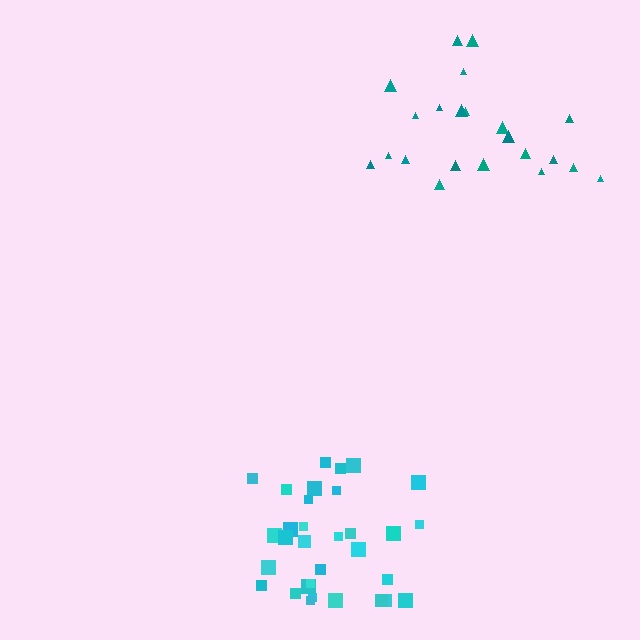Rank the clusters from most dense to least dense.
cyan, teal.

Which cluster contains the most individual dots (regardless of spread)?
Cyan (32).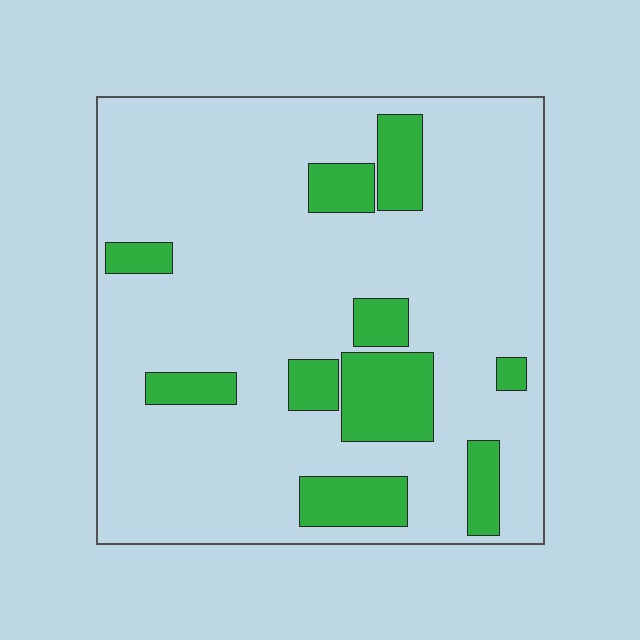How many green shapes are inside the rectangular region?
10.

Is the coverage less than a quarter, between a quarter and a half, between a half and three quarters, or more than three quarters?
Less than a quarter.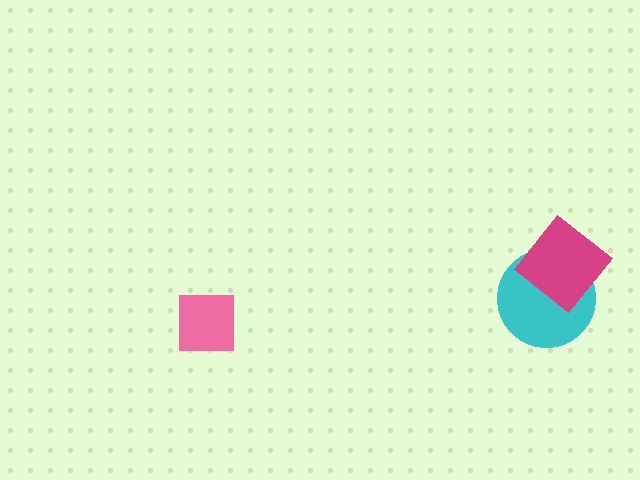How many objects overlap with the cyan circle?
1 object overlaps with the cyan circle.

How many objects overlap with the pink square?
0 objects overlap with the pink square.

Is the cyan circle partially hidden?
Yes, it is partially covered by another shape.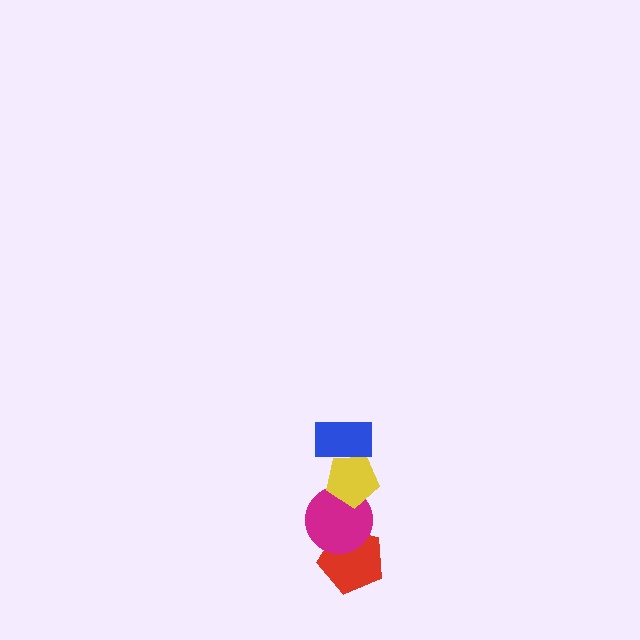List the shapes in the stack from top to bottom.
From top to bottom: the blue rectangle, the yellow pentagon, the magenta circle, the red pentagon.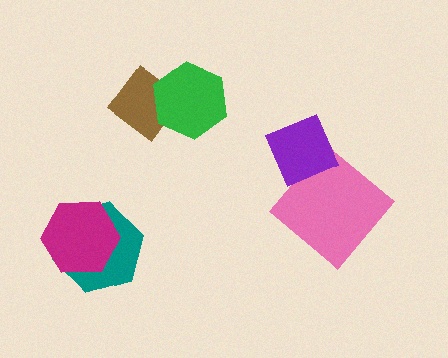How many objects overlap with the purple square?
1 object overlaps with the purple square.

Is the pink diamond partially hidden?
Yes, it is partially covered by another shape.